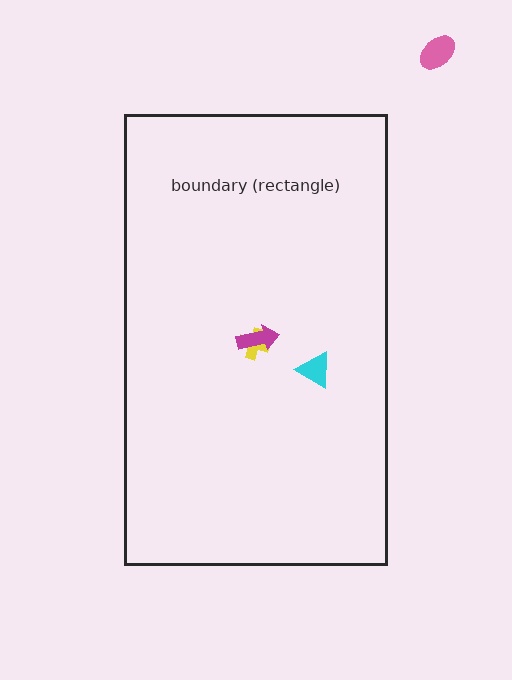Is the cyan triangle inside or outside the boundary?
Inside.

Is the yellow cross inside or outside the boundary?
Inside.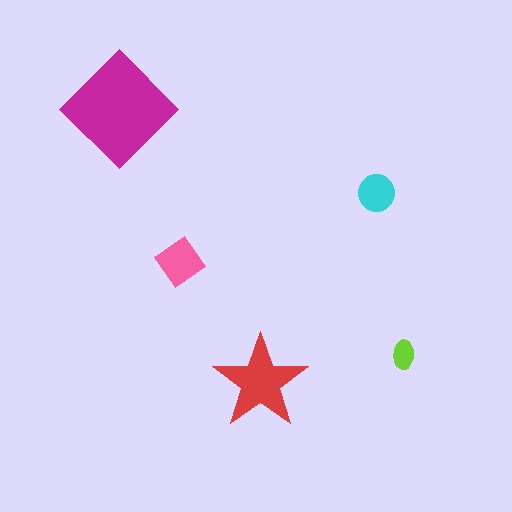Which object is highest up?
The magenta diamond is topmost.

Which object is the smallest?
The lime ellipse.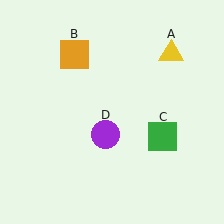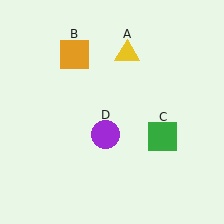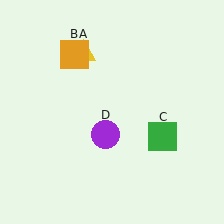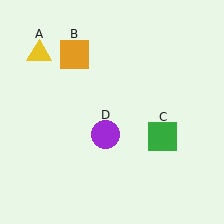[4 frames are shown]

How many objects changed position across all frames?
1 object changed position: yellow triangle (object A).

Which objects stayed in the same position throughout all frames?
Orange square (object B) and green square (object C) and purple circle (object D) remained stationary.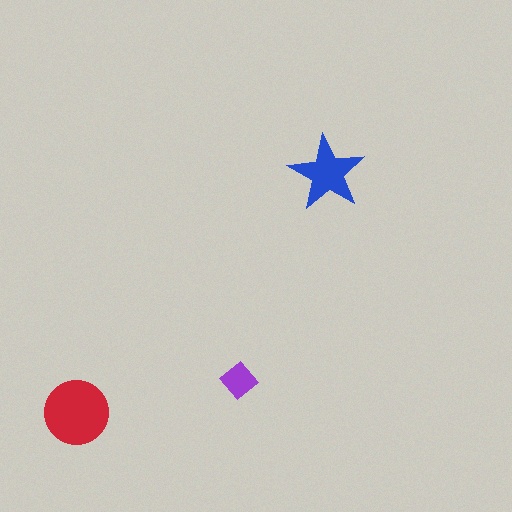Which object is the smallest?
The purple diamond.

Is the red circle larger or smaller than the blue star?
Larger.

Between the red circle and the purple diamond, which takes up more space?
The red circle.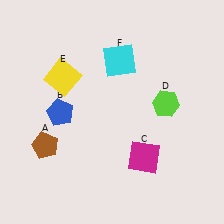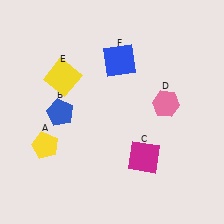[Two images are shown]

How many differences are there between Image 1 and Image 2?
There are 3 differences between the two images.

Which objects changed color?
A changed from brown to yellow. D changed from lime to pink. F changed from cyan to blue.